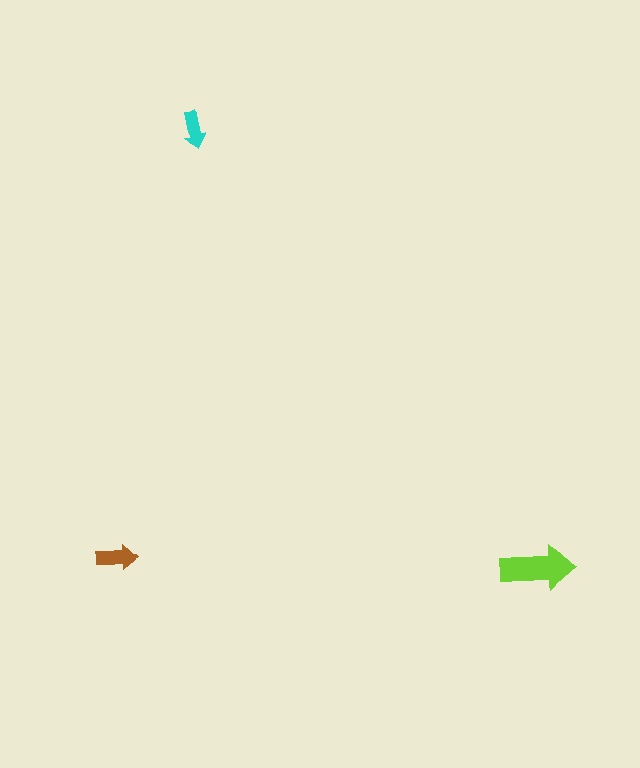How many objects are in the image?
There are 3 objects in the image.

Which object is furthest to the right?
The lime arrow is rightmost.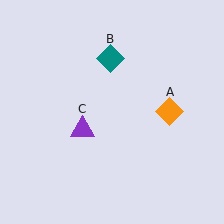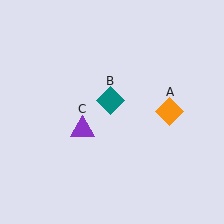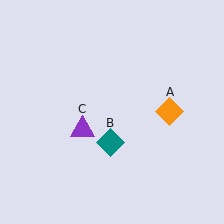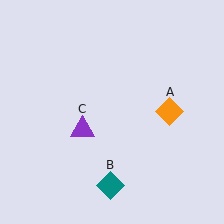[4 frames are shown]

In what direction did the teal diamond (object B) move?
The teal diamond (object B) moved down.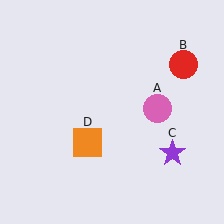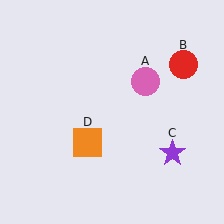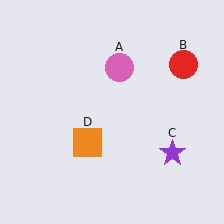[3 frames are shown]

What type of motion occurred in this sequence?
The pink circle (object A) rotated counterclockwise around the center of the scene.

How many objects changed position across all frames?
1 object changed position: pink circle (object A).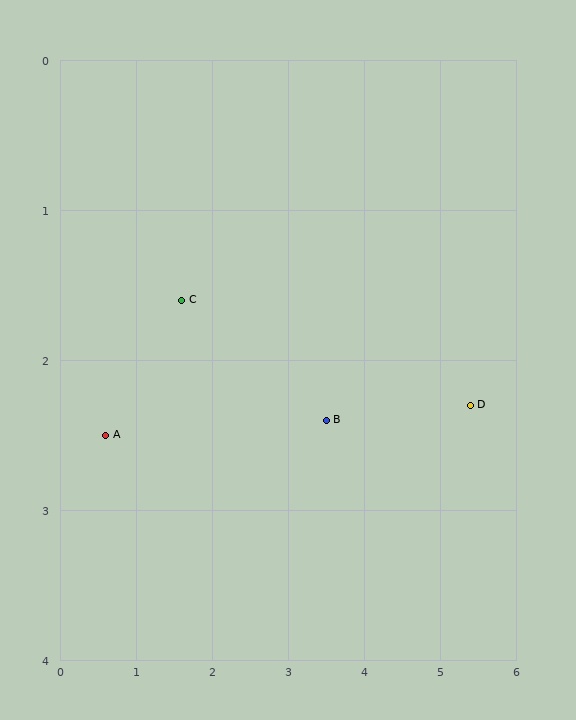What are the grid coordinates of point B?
Point B is at approximately (3.5, 2.4).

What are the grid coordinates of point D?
Point D is at approximately (5.4, 2.3).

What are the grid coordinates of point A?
Point A is at approximately (0.6, 2.5).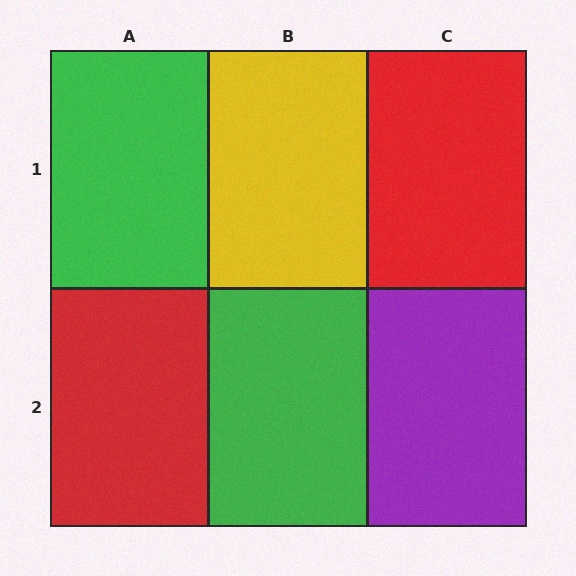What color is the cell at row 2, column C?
Purple.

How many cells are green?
2 cells are green.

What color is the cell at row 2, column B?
Green.